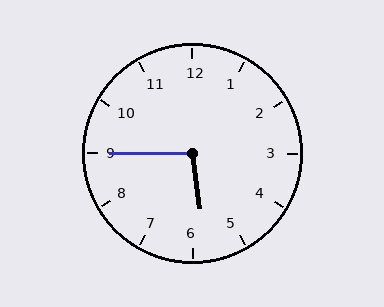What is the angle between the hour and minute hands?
Approximately 98 degrees.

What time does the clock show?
5:45.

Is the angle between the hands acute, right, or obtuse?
It is obtuse.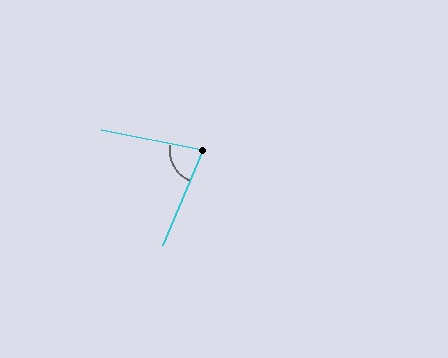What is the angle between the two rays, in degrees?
Approximately 78 degrees.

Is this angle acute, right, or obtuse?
It is acute.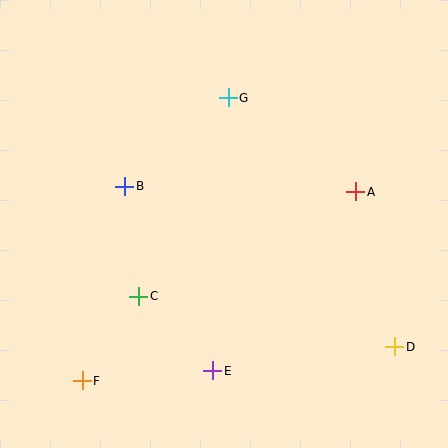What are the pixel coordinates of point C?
Point C is at (139, 296).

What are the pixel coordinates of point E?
Point E is at (213, 371).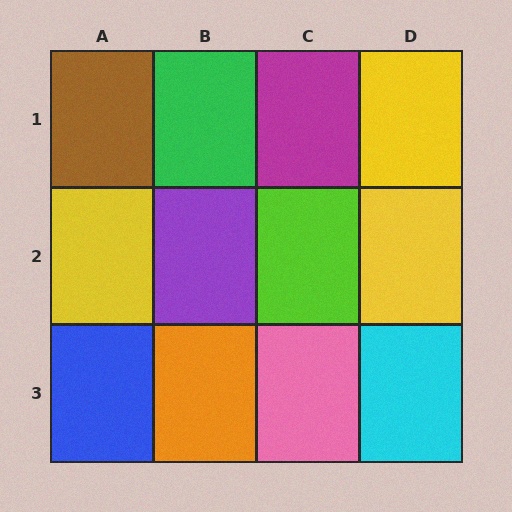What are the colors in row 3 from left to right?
Blue, orange, pink, cyan.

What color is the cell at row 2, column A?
Yellow.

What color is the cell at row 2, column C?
Lime.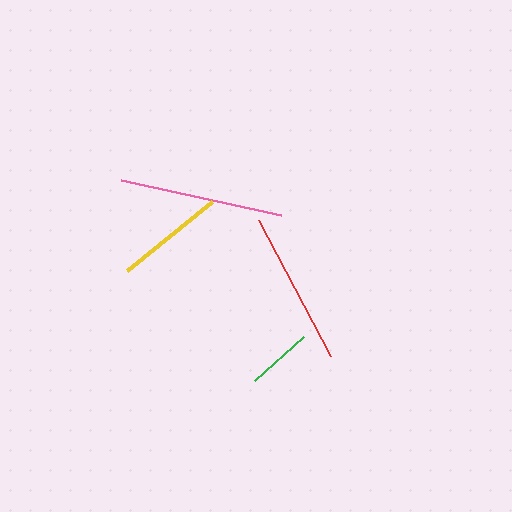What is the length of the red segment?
The red segment is approximately 154 pixels long.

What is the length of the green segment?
The green segment is approximately 66 pixels long.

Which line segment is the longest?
The pink line is the longest at approximately 164 pixels.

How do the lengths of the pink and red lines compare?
The pink and red lines are approximately the same length.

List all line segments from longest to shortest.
From longest to shortest: pink, red, yellow, green.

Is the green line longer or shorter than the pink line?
The pink line is longer than the green line.